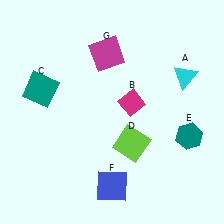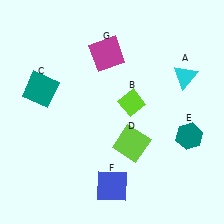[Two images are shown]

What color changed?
The diamond (B) changed from magenta in Image 1 to lime in Image 2.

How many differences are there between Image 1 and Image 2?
There is 1 difference between the two images.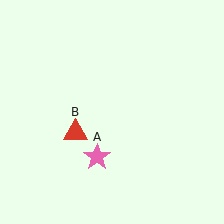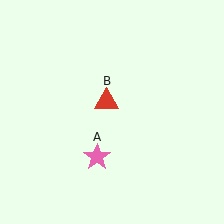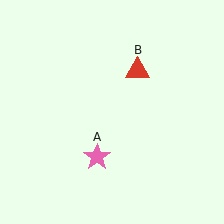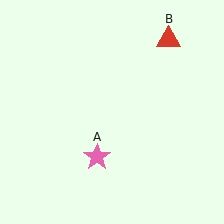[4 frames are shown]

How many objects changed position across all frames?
1 object changed position: red triangle (object B).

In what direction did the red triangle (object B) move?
The red triangle (object B) moved up and to the right.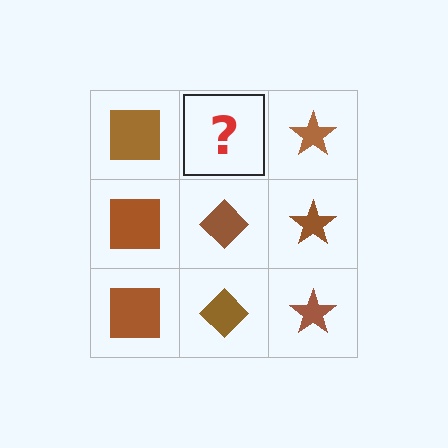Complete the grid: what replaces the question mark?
The question mark should be replaced with a brown diamond.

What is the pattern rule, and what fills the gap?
The rule is that each column has a consistent shape. The gap should be filled with a brown diamond.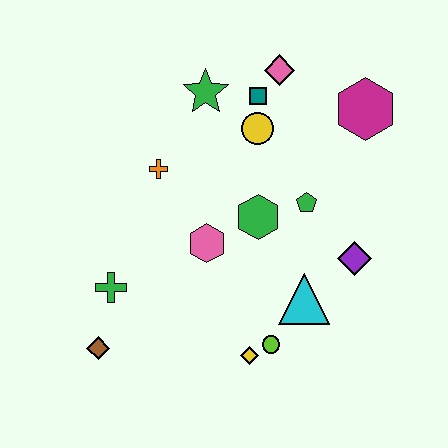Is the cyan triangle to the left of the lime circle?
No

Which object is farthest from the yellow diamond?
The pink diamond is farthest from the yellow diamond.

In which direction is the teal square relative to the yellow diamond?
The teal square is above the yellow diamond.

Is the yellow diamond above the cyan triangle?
No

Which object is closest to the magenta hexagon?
The pink diamond is closest to the magenta hexagon.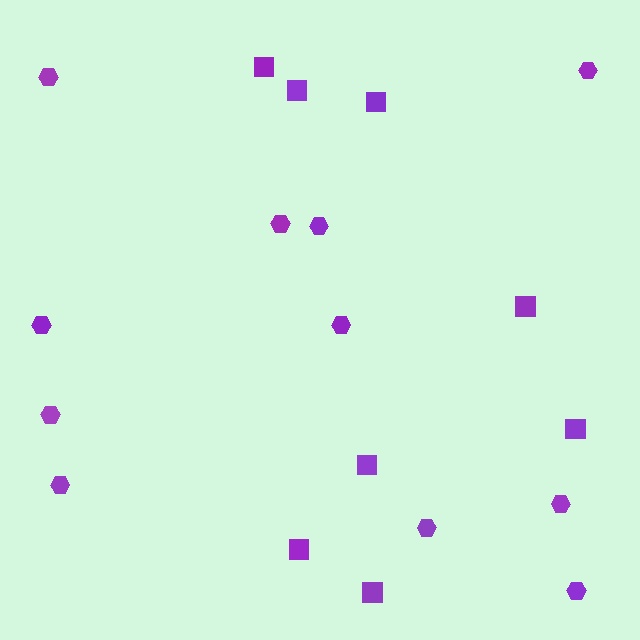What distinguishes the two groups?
There are 2 groups: one group of hexagons (11) and one group of squares (8).